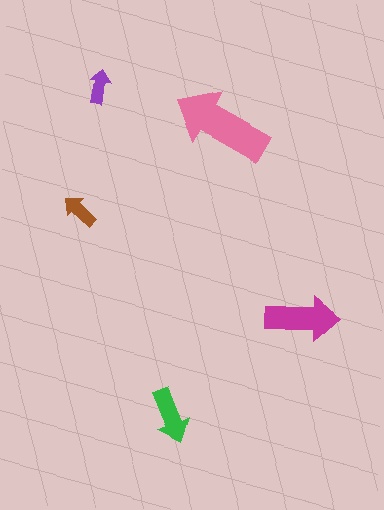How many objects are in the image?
There are 5 objects in the image.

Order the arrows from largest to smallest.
the pink one, the magenta one, the green one, the brown one, the purple one.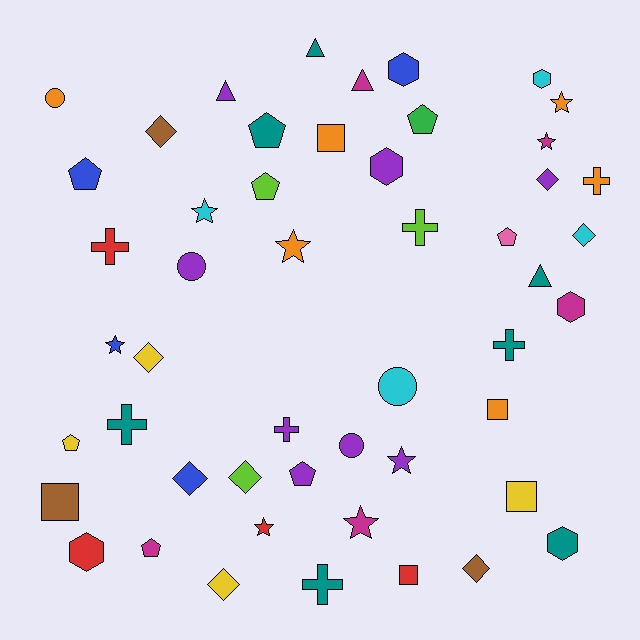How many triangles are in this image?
There are 4 triangles.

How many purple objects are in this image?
There are 8 purple objects.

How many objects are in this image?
There are 50 objects.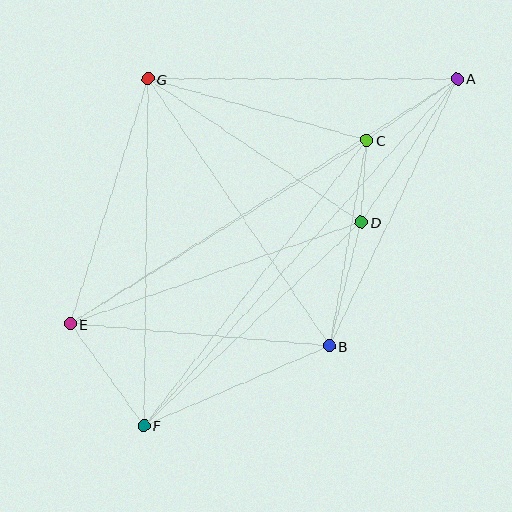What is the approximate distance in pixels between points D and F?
The distance between D and F is approximately 298 pixels.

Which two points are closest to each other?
Points C and D are closest to each other.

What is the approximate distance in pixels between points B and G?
The distance between B and G is approximately 323 pixels.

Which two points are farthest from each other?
Points A and F are farthest from each other.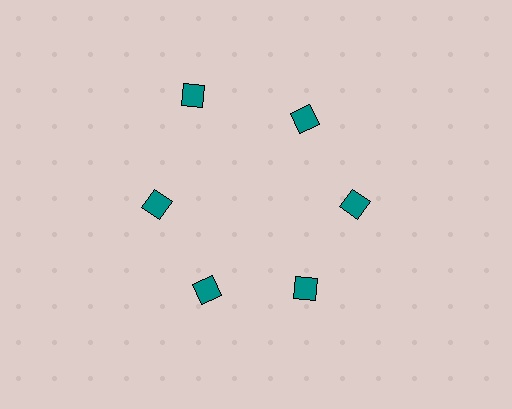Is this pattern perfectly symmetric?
No. The 6 teal squares are arranged in a ring, but one element near the 11 o'clock position is pushed outward from the center, breaking the 6-fold rotational symmetry.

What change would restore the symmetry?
The symmetry would be restored by moving it inward, back onto the ring so that all 6 squares sit at equal angles and equal distance from the center.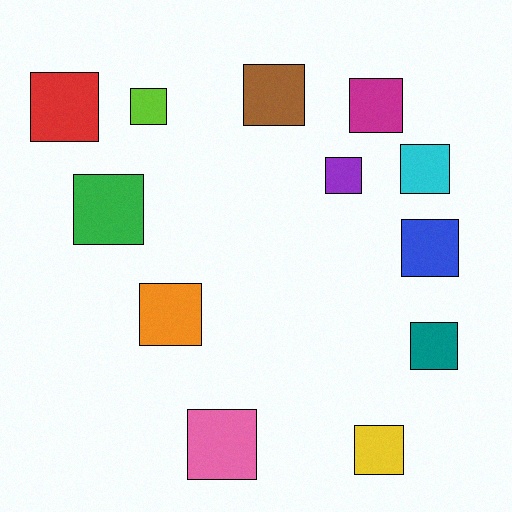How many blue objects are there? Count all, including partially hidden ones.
There is 1 blue object.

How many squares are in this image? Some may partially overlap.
There are 12 squares.